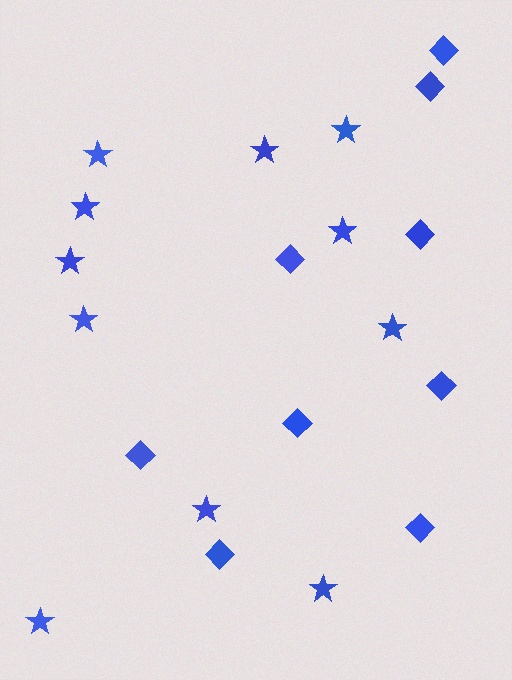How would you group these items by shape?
There are 2 groups: one group of stars (11) and one group of diamonds (9).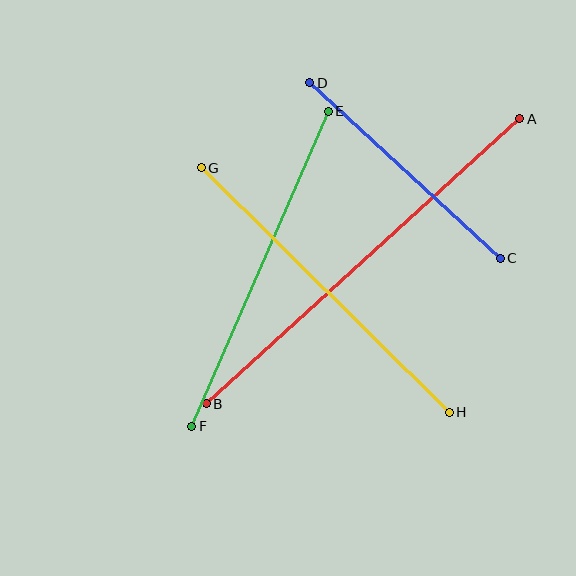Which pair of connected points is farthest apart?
Points A and B are farthest apart.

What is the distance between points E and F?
The distance is approximately 343 pixels.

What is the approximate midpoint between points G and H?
The midpoint is at approximately (325, 290) pixels.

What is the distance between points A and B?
The distance is approximately 424 pixels.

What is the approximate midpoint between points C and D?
The midpoint is at approximately (405, 170) pixels.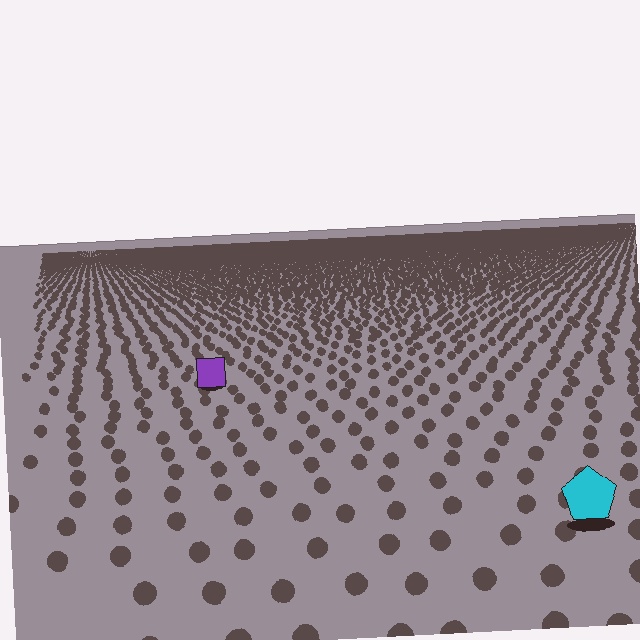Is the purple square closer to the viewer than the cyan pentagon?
No. The cyan pentagon is closer — you can tell from the texture gradient: the ground texture is coarser near it.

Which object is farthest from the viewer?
The purple square is farthest from the viewer. It appears smaller and the ground texture around it is denser.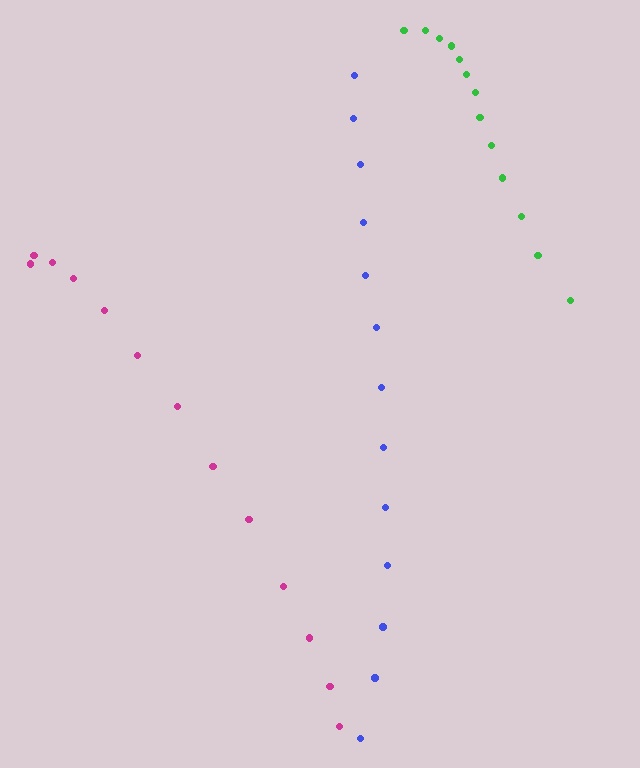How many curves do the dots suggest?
There are 3 distinct paths.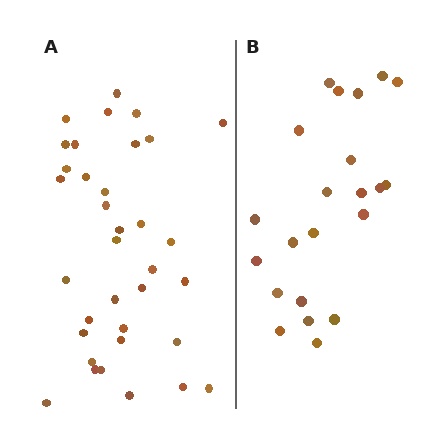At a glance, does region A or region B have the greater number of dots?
Region A (the left region) has more dots.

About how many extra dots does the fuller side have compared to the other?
Region A has approximately 15 more dots than region B.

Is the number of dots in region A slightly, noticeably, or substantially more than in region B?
Region A has substantially more. The ratio is roughly 1.6 to 1.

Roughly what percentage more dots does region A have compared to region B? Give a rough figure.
About 60% more.